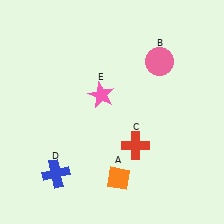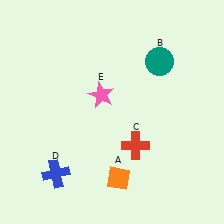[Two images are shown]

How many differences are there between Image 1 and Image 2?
There is 1 difference between the two images.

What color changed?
The circle (B) changed from pink in Image 1 to teal in Image 2.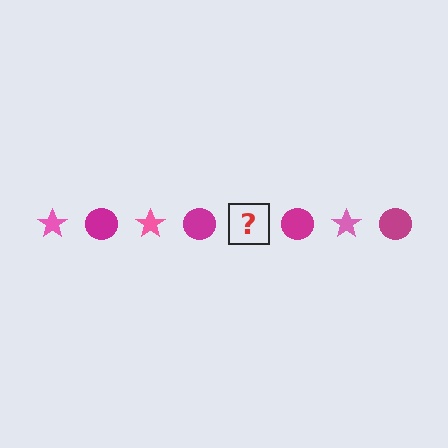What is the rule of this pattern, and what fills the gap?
The rule is that the pattern alternates between pink star and magenta circle. The gap should be filled with a pink star.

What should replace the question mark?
The question mark should be replaced with a pink star.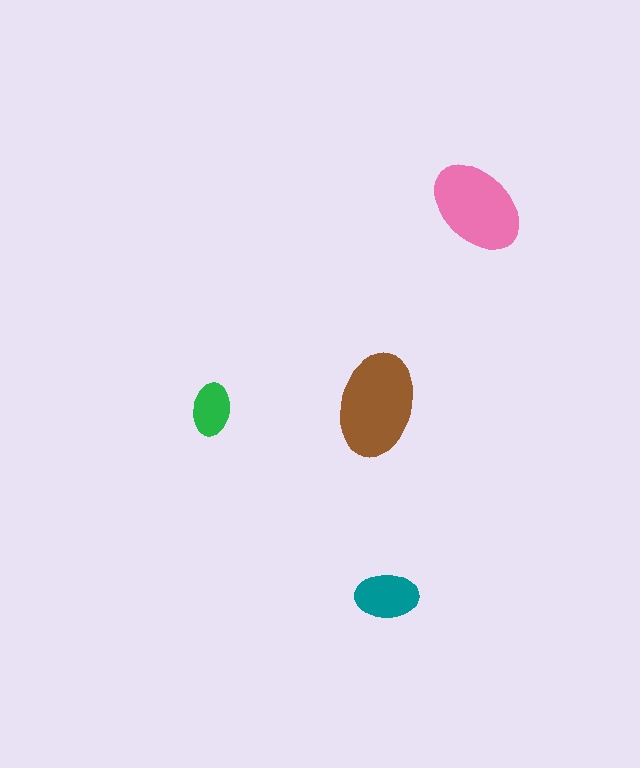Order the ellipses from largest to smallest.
the brown one, the pink one, the teal one, the green one.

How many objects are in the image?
There are 4 objects in the image.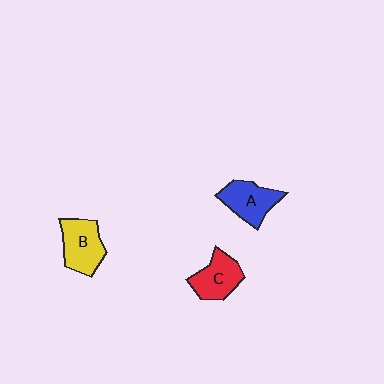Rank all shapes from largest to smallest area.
From largest to smallest: B (yellow), A (blue), C (red).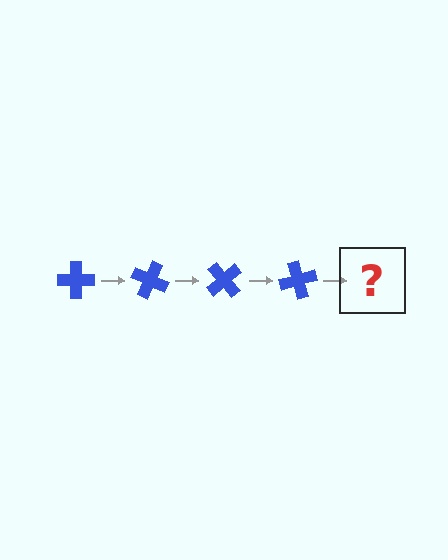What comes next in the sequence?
The next element should be a blue cross rotated 100 degrees.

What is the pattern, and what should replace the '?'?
The pattern is that the cross rotates 25 degrees each step. The '?' should be a blue cross rotated 100 degrees.